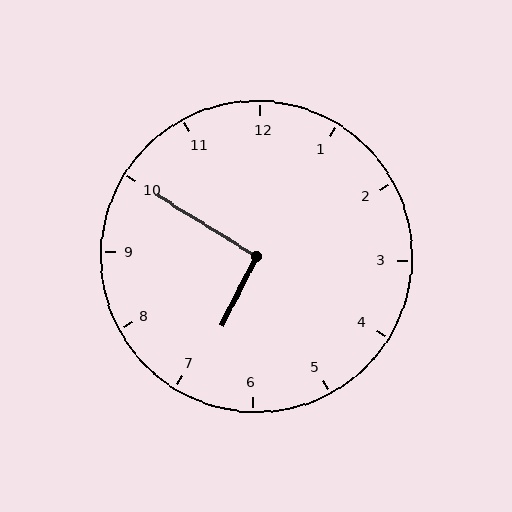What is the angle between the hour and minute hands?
Approximately 95 degrees.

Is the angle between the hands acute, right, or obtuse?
It is right.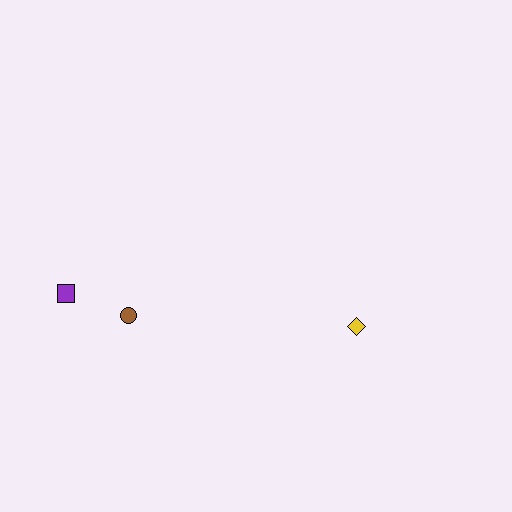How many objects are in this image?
There are 3 objects.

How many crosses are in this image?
There are no crosses.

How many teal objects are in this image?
There are no teal objects.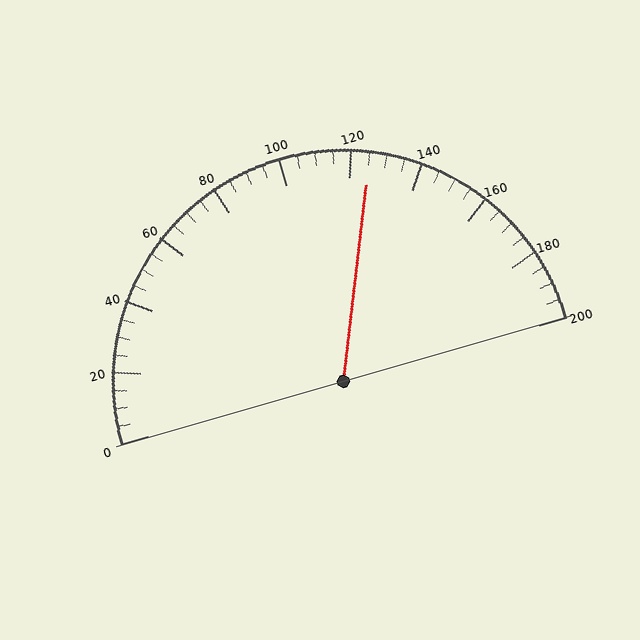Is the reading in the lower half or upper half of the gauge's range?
The reading is in the upper half of the range (0 to 200).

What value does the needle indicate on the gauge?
The needle indicates approximately 125.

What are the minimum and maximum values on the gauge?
The gauge ranges from 0 to 200.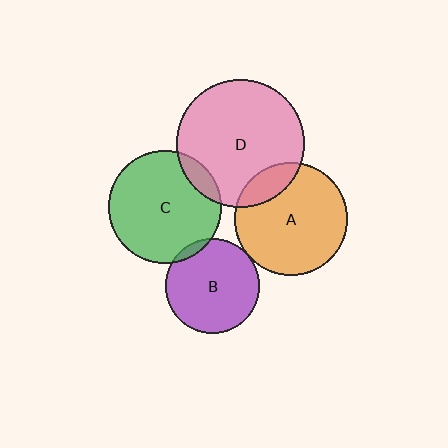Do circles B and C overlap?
Yes.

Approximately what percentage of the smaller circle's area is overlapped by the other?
Approximately 5%.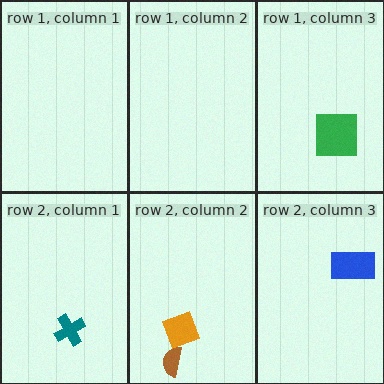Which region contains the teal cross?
The row 2, column 1 region.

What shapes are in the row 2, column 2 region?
The brown semicircle, the orange diamond.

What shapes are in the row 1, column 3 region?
The green square.